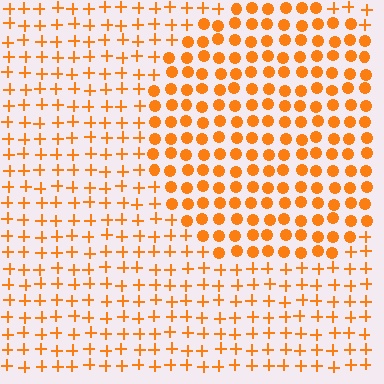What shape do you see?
I see a circle.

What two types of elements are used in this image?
The image uses circles inside the circle region and plus signs outside it.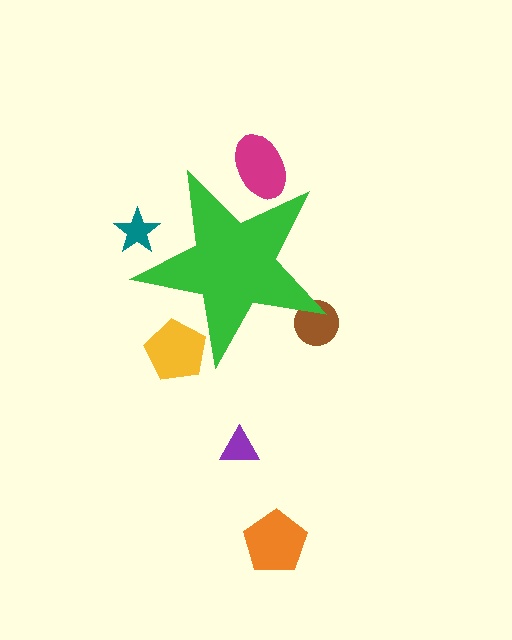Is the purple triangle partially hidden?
No, the purple triangle is fully visible.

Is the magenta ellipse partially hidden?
Yes, the magenta ellipse is partially hidden behind the green star.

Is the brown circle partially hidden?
Yes, the brown circle is partially hidden behind the green star.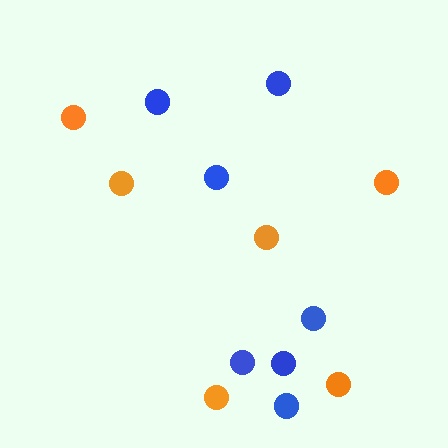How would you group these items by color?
There are 2 groups: one group of orange circles (6) and one group of blue circles (7).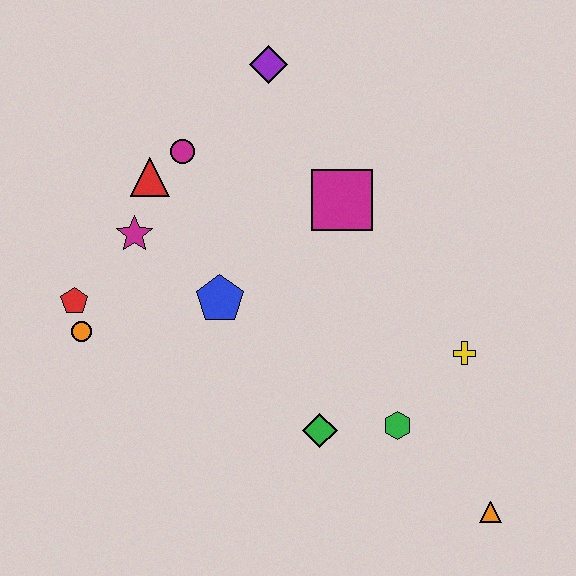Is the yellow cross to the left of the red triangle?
No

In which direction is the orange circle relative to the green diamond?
The orange circle is to the left of the green diamond.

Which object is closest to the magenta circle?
The red triangle is closest to the magenta circle.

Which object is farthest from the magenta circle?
The orange triangle is farthest from the magenta circle.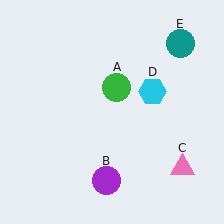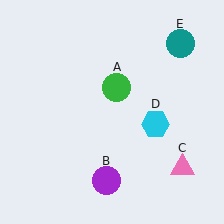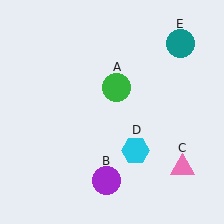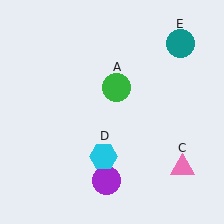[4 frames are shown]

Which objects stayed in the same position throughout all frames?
Green circle (object A) and purple circle (object B) and pink triangle (object C) and teal circle (object E) remained stationary.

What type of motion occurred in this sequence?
The cyan hexagon (object D) rotated clockwise around the center of the scene.